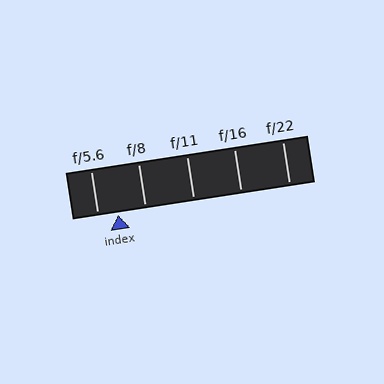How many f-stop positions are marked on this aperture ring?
There are 5 f-stop positions marked.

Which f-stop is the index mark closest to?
The index mark is closest to f/5.6.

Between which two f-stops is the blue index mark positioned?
The index mark is between f/5.6 and f/8.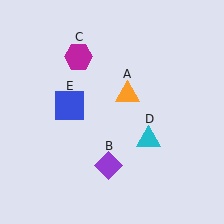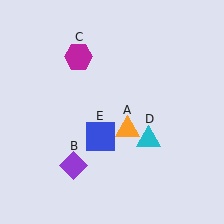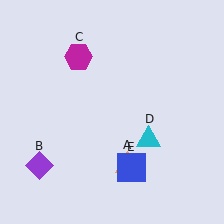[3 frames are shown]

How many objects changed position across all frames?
3 objects changed position: orange triangle (object A), purple diamond (object B), blue square (object E).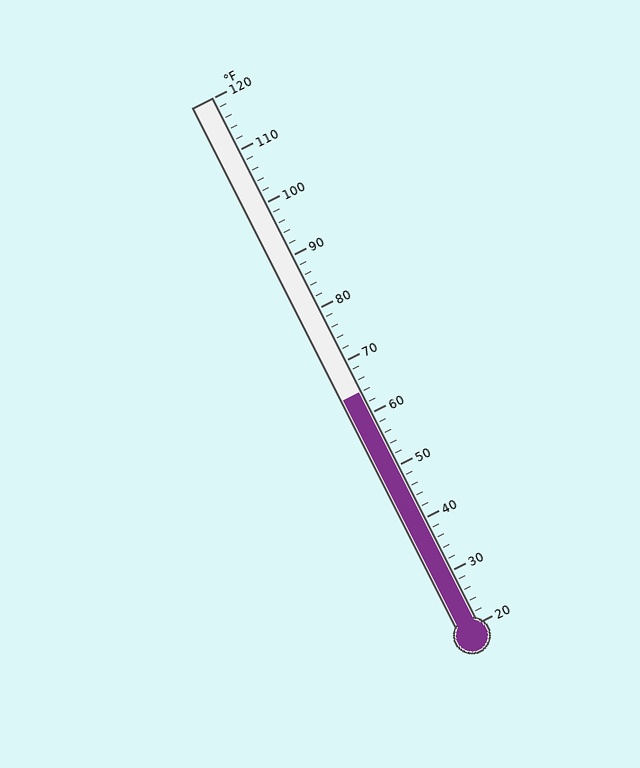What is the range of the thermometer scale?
The thermometer scale ranges from 20°F to 120°F.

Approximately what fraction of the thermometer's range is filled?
The thermometer is filled to approximately 45% of its range.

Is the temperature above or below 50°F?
The temperature is above 50°F.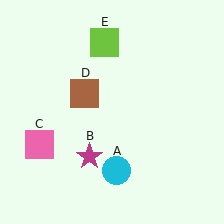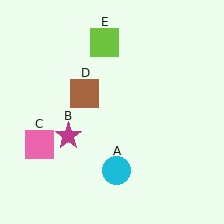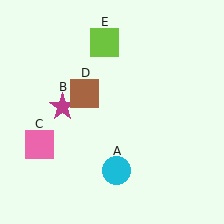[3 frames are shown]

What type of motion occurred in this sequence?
The magenta star (object B) rotated clockwise around the center of the scene.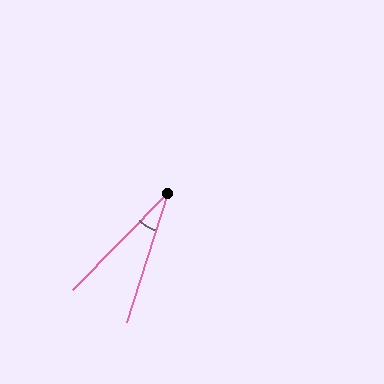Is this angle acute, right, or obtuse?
It is acute.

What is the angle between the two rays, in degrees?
Approximately 27 degrees.